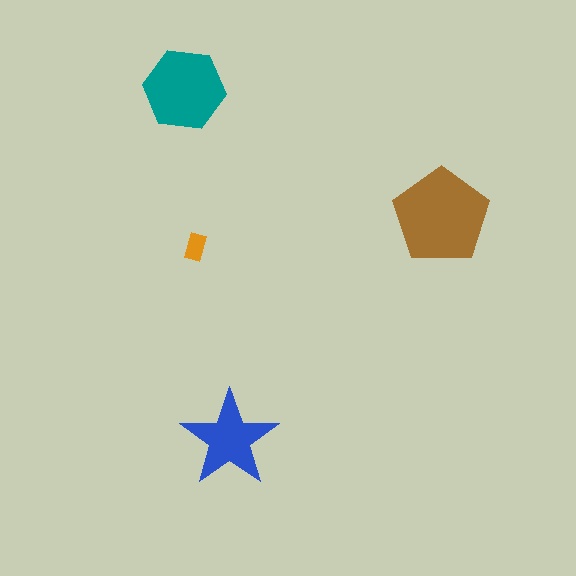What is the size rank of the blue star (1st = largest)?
3rd.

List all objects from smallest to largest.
The orange rectangle, the blue star, the teal hexagon, the brown pentagon.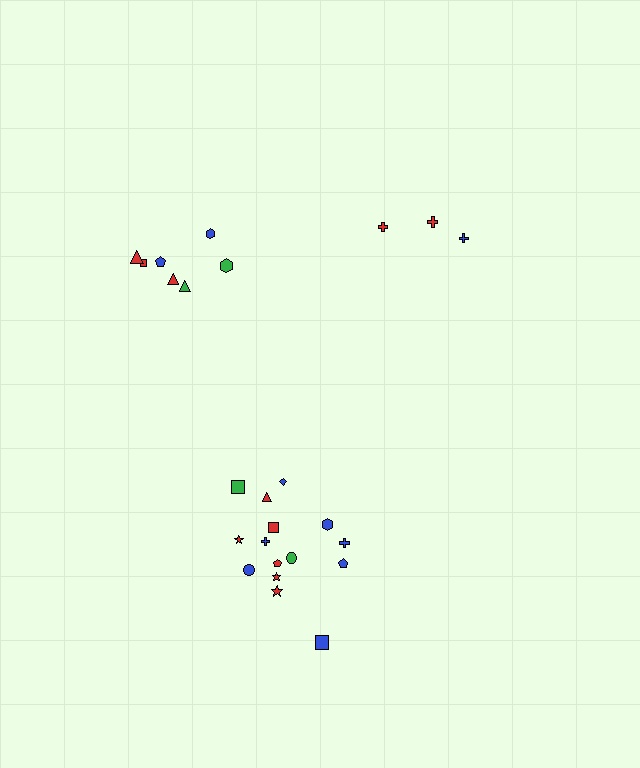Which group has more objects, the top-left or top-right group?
The top-left group.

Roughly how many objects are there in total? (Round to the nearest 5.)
Roughly 25 objects in total.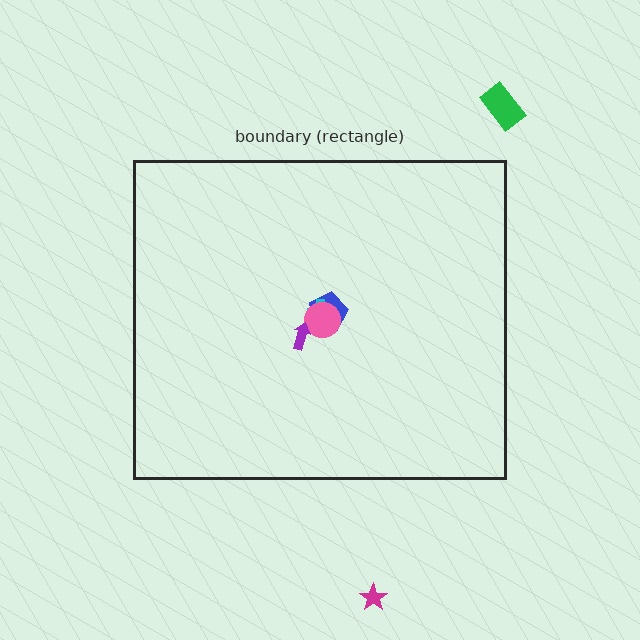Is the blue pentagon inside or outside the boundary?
Inside.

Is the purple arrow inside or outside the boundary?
Inside.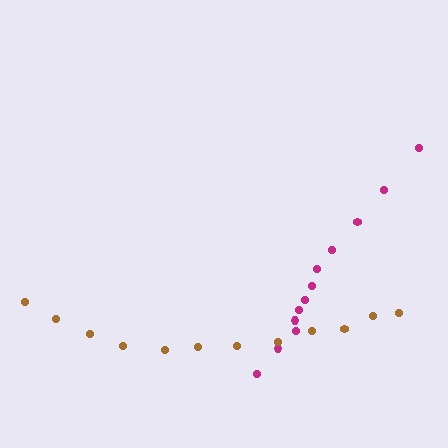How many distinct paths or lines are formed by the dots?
There are 2 distinct paths.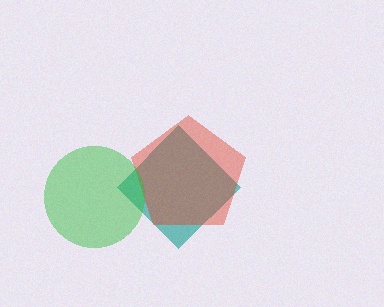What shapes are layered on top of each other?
The layered shapes are: a teal diamond, a red pentagon, a green circle.